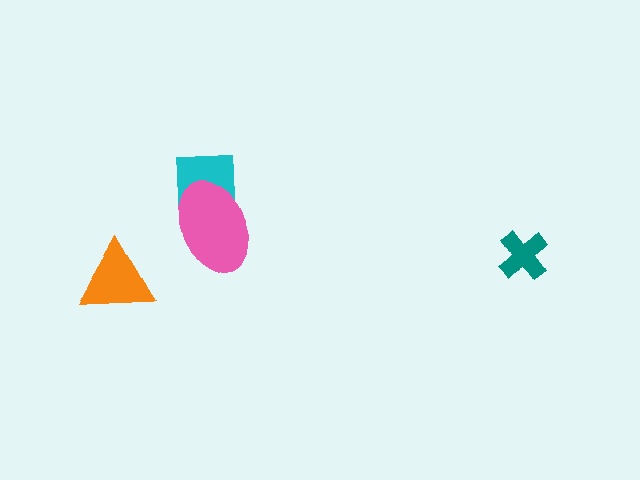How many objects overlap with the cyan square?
1 object overlaps with the cyan square.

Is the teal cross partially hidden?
No, no other shape covers it.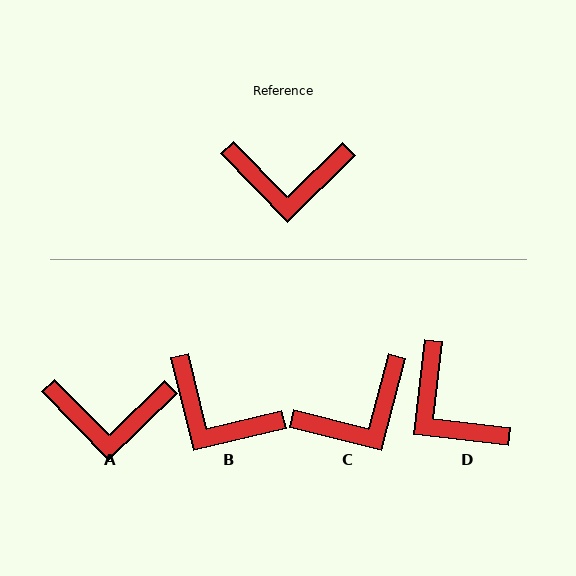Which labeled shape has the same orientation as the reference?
A.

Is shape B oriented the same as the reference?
No, it is off by about 31 degrees.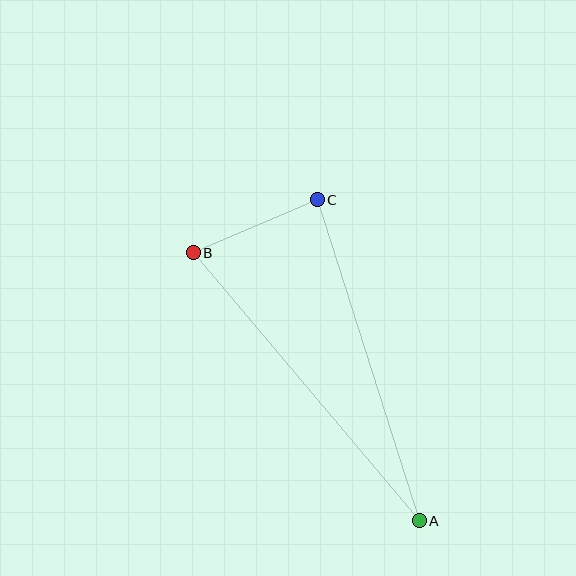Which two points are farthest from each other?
Points A and B are farthest from each other.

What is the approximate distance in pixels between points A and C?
The distance between A and C is approximately 337 pixels.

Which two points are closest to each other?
Points B and C are closest to each other.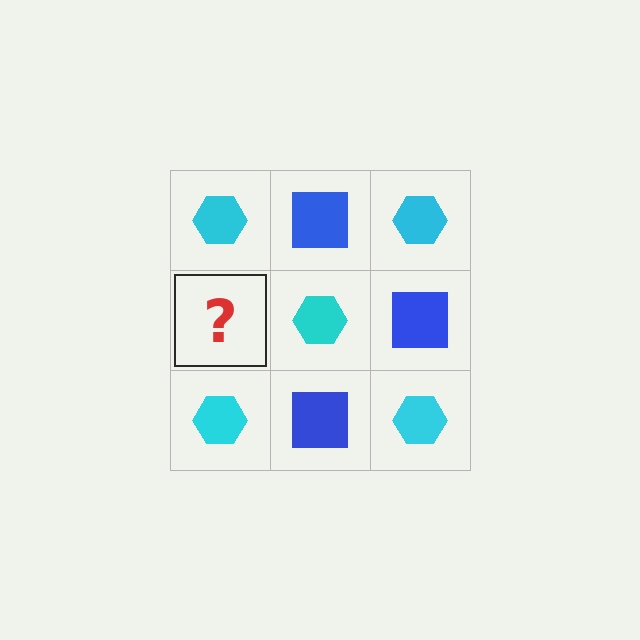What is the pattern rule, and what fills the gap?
The rule is that it alternates cyan hexagon and blue square in a checkerboard pattern. The gap should be filled with a blue square.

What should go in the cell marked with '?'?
The missing cell should contain a blue square.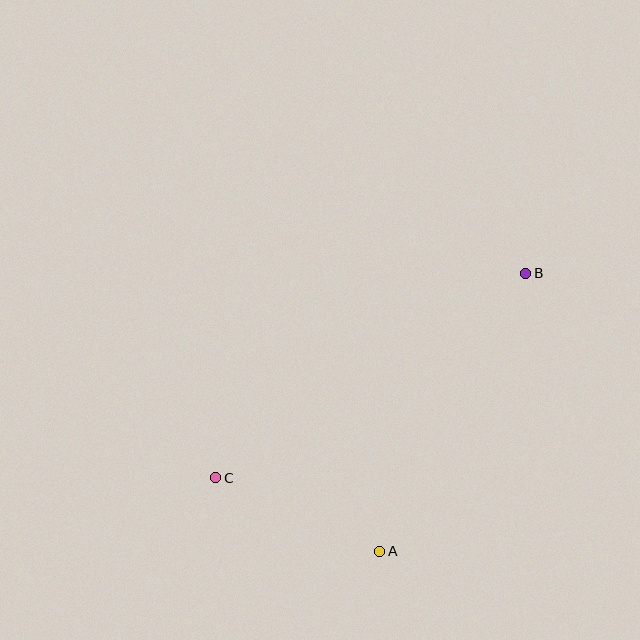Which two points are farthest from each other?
Points B and C are farthest from each other.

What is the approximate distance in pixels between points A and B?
The distance between A and B is approximately 314 pixels.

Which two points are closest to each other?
Points A and C are closest to each other.